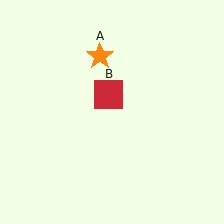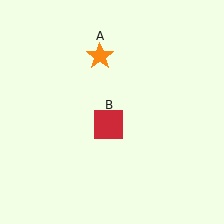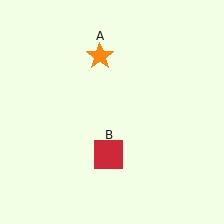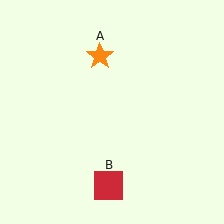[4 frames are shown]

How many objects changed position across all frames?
1 object changed position: red square (object B).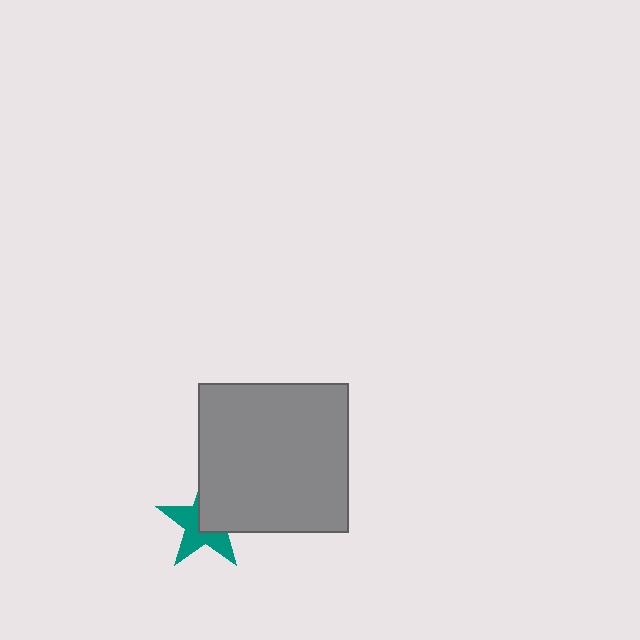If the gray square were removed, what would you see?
You would see the complete teal star.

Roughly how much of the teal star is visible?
About half of it is visible (roughly 52%).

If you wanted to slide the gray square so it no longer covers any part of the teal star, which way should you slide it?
Slide it toward the upper-right — that is the most direct way to separate the two shapes.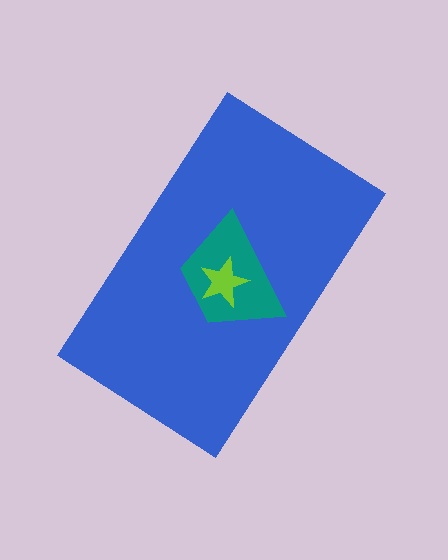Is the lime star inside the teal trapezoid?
Yes.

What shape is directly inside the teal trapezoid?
The lime star.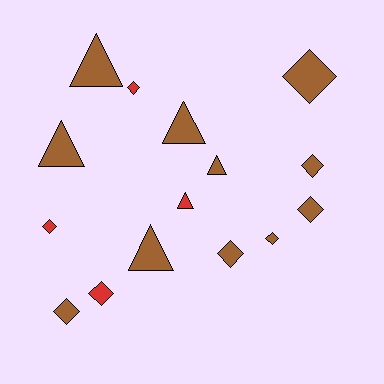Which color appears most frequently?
Brown, with 11 objects.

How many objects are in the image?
There are 15 objects.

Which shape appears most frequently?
Diamond, with 9 objects.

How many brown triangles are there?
There are 5 brown triangles.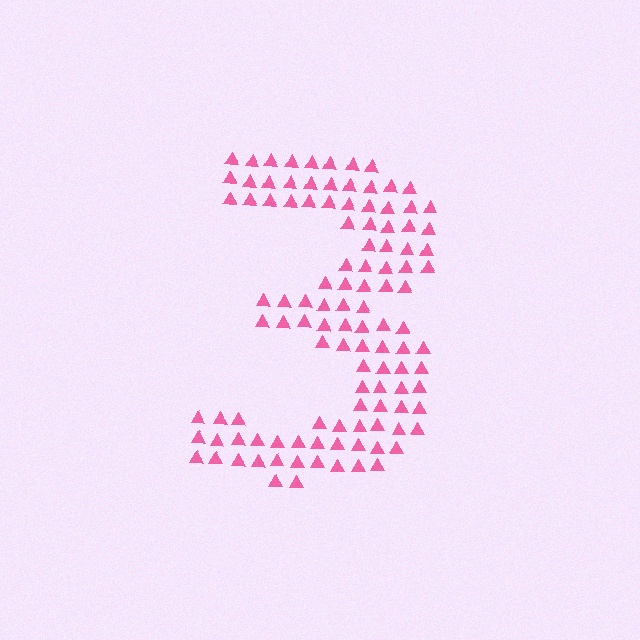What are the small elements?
The small elements are triangles.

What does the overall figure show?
The overall figure shows the digit 3.